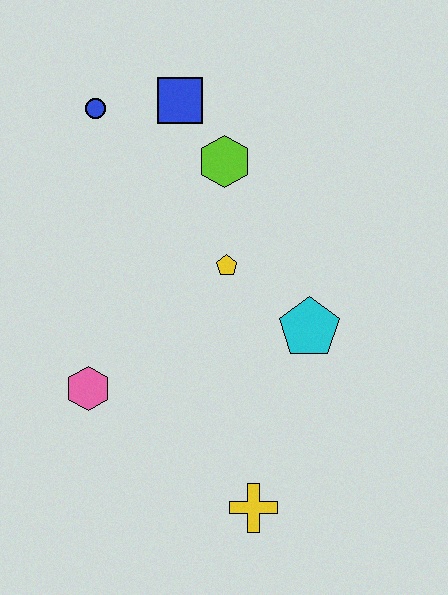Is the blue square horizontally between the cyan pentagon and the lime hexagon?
No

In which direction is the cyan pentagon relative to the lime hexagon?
The cyan pentagon is below the lime hexagon.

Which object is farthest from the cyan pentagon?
The blue circle is farthest from the cyan pentagon.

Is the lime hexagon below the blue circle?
Yes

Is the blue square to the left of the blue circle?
No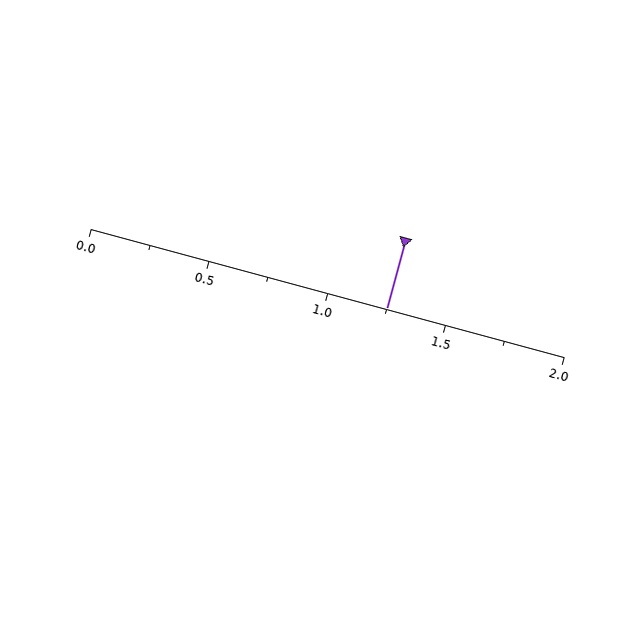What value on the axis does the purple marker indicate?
The marker indicates approximately 1.25.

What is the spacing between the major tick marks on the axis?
The major ticks are spaced 0.5 apart.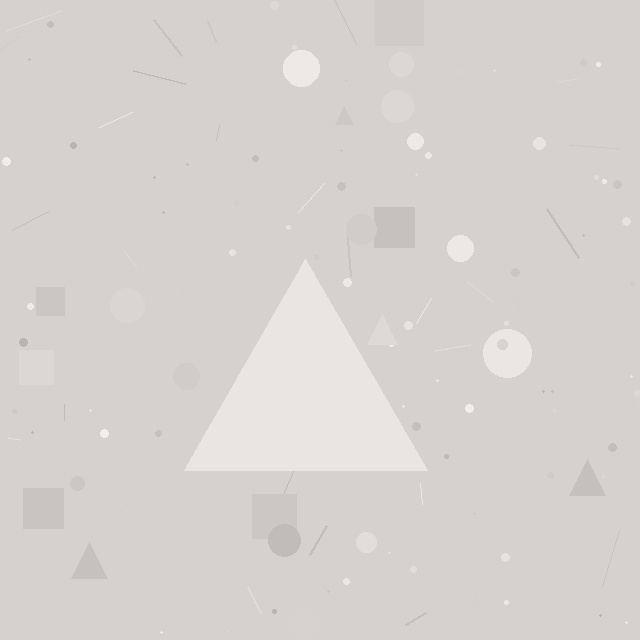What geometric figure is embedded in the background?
A triangle is embedded in the background.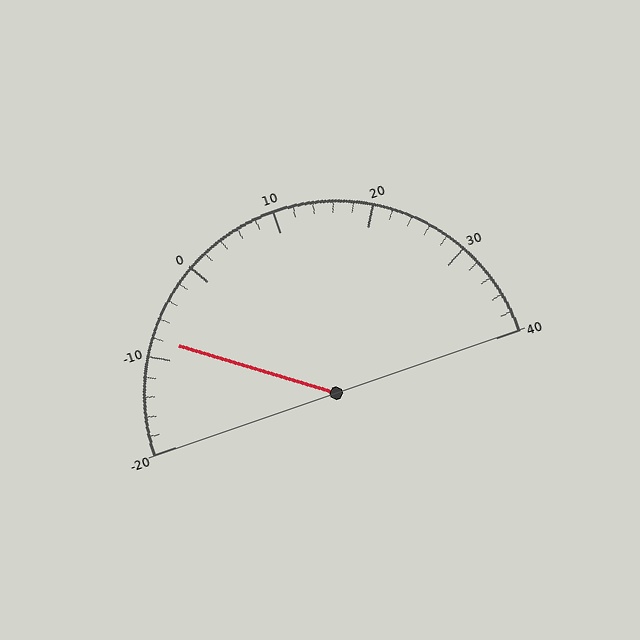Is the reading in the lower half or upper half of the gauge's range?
The reading is in the lower half of the range (-20 to 40).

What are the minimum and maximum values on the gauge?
The gauge ranges from -20 to 40.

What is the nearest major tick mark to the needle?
The nearest major tick mark is -10.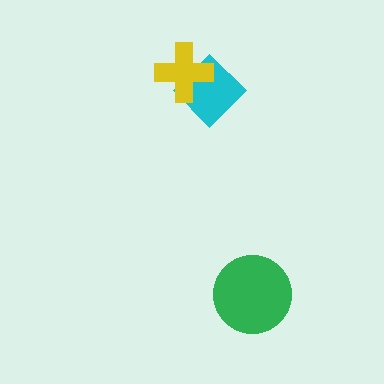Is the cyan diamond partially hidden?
Yes, it is partially covered by another shape.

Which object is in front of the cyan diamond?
The yellow cross is in front of the cyan diamond.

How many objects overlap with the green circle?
0 objects overlap with the green circle.